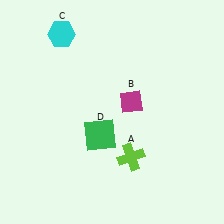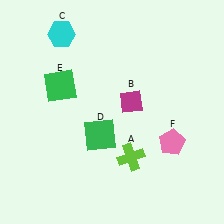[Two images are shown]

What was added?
A green square (E), a pink pentagon (F) were added in Image 2.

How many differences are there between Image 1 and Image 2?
There are 2 differences between the two images.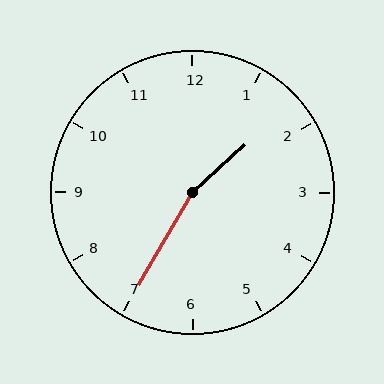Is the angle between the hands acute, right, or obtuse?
It is obtuse.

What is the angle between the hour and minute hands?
Approximately 162 degrees.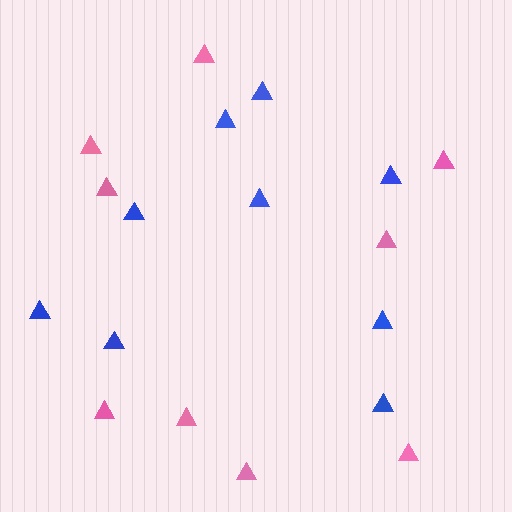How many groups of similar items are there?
There are 2 groups: one group of blue triangles (9) and one group of pink triangles (9).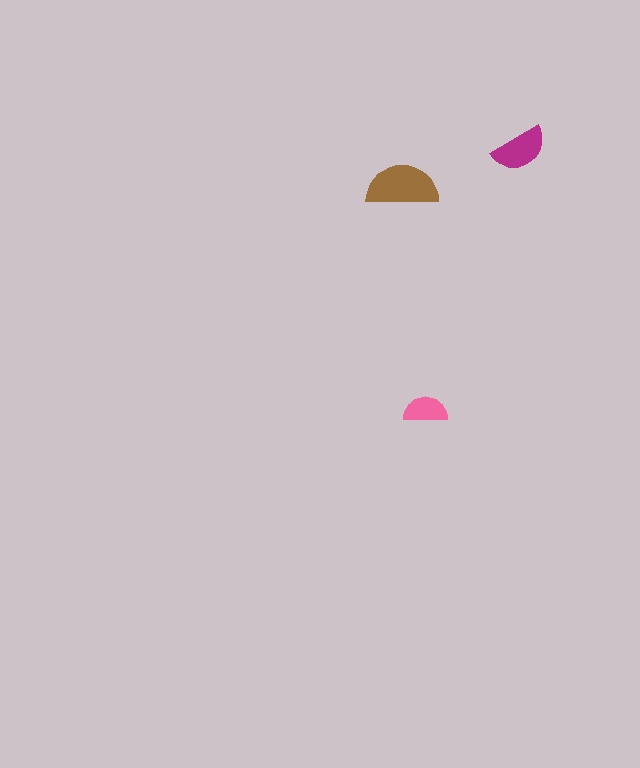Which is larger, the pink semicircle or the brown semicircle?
The brown one.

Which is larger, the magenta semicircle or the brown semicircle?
The brown one.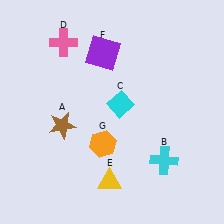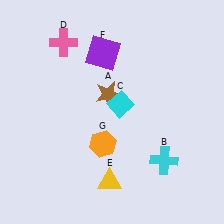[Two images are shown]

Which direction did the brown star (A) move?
The brown star (A) moved right.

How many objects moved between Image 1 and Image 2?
1 object moved between the two images.